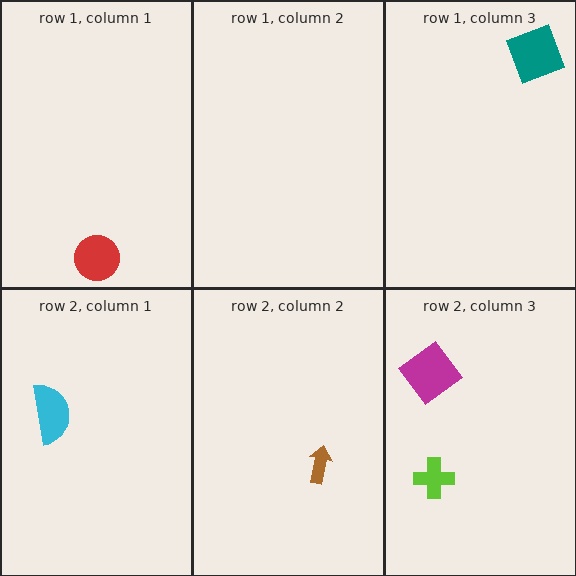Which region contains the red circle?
The row 1, column 1 region.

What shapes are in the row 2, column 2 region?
The brown arrow.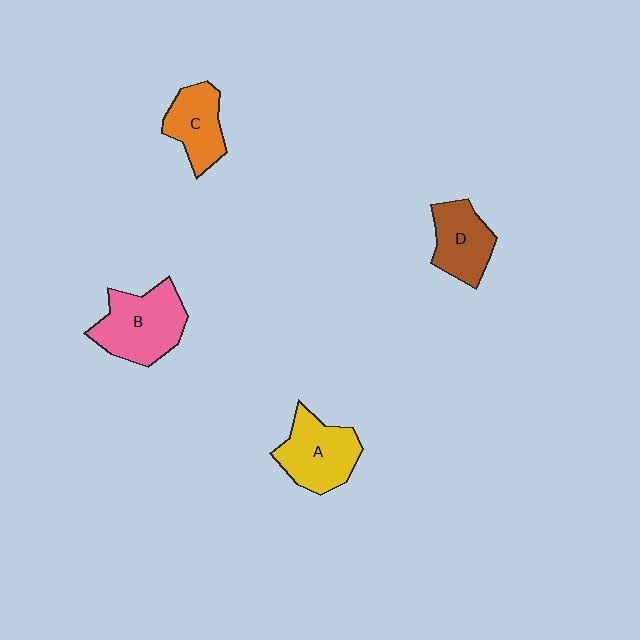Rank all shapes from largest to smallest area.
From largest to smallest: B (pink), A (yellow), D (brown), C (orange).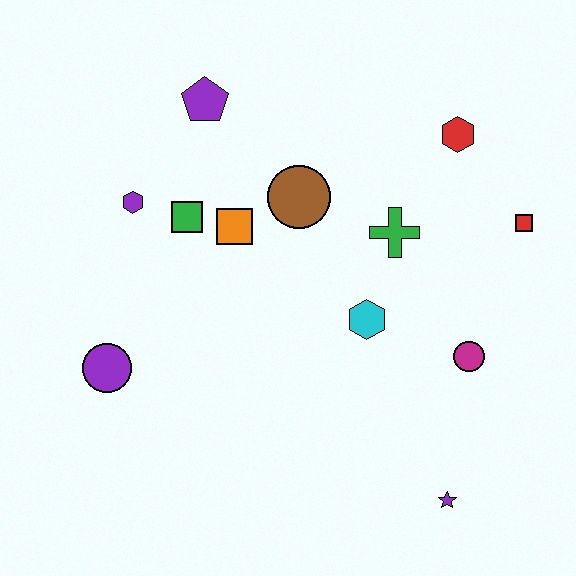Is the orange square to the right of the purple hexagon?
Yes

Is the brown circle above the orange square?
Yes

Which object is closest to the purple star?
The magenta circle is closest to the purple star.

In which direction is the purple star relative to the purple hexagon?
The purple star is to the right of the purple hexagon.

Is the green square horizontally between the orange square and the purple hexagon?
Yes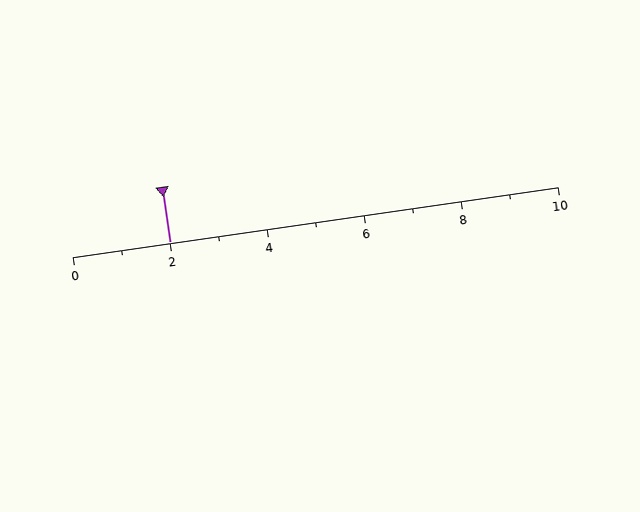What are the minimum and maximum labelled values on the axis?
The axis runs from 0 to 10.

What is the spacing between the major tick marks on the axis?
The major ticks are spaced 2 apart.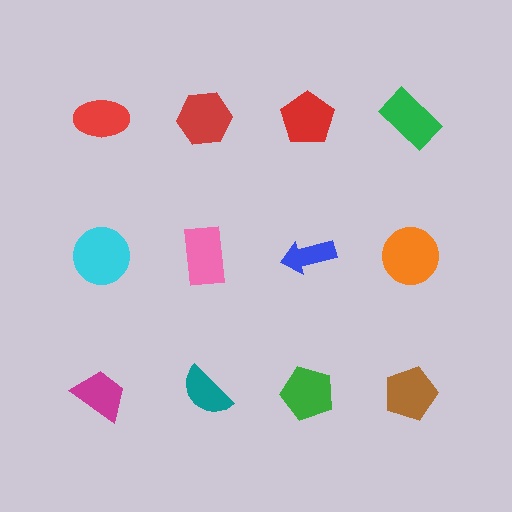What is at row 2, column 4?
An orange circle.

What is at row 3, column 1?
A magenta trapezoid.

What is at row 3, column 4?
A brown pentagon.